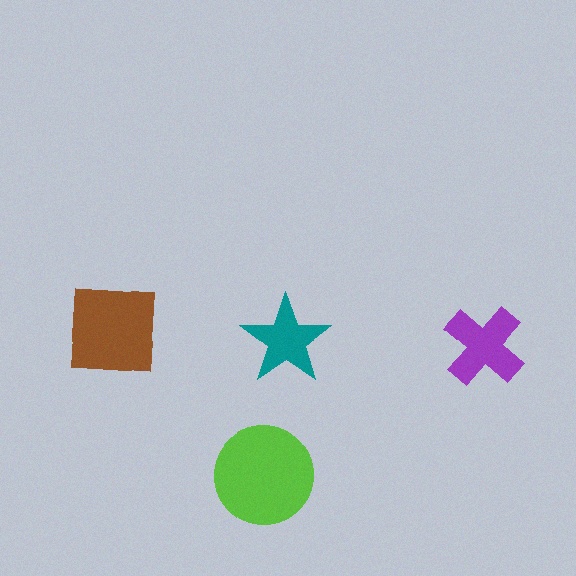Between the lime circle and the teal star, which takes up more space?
The lime circle.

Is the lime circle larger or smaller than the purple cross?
Larger.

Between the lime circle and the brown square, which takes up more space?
The lime circle.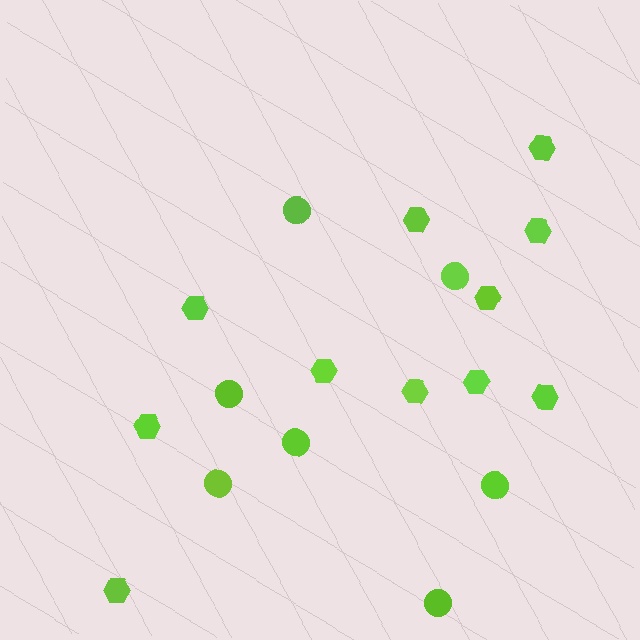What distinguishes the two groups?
There are 2 groups: one group of hexagons (11) and one group of circles (7).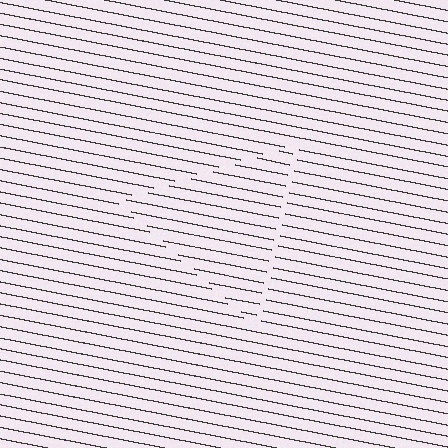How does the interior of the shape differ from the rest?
The interior of the shape contains the same grating, shifted by half a period — the contour is defined by the phase discontinuity where line-ends from the inner and outer gratings abut.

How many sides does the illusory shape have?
3 sides — the line-ends trace a triangle.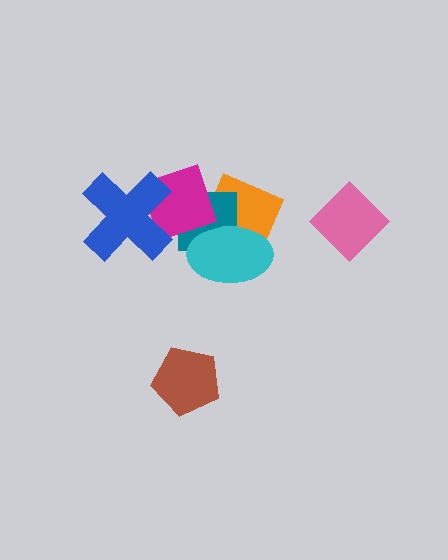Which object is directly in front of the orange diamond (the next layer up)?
The teal square is directly in front of the orange diamond.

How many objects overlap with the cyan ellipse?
2 objects overlap with the cyan ellipse.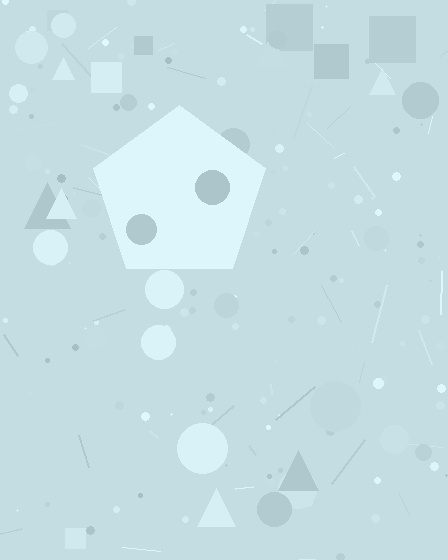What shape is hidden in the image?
A pentagon is hidden in the image.